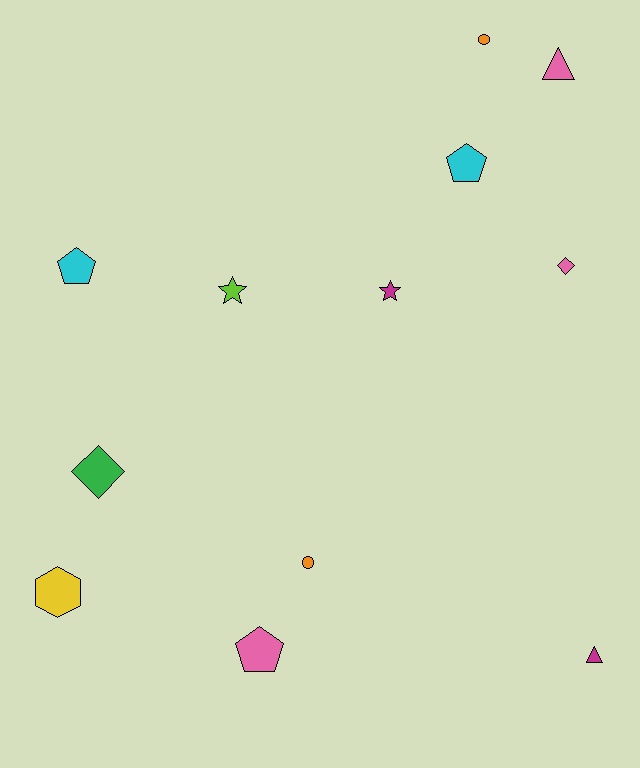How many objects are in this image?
There are 12 objects.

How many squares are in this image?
There are no squares.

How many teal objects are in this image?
There are no teal objects.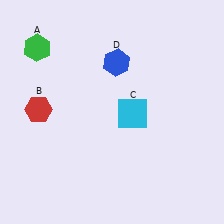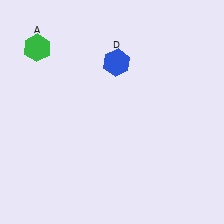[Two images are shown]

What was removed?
The cyan square (C), the red hexagon (B) were removed in Image 2.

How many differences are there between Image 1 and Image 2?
There are 2 differences between the two images.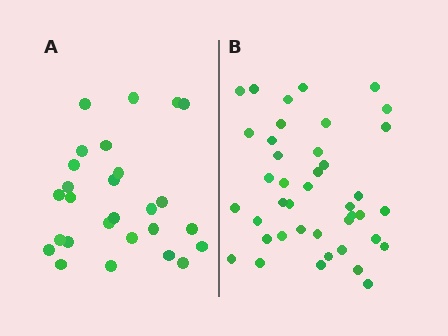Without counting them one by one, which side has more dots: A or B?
Region B (the right region) has more dots.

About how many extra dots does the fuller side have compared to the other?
Region B has approximately 15 more dots than region A.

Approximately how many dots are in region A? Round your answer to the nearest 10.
About 30 dots. (The exact count is 27, which rounds to 30.)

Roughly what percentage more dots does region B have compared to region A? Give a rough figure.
About 50% more.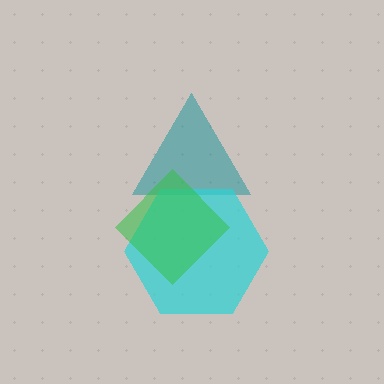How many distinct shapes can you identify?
There are 3 distinct shapes: a teal triangle, a cyan hexagon, a green diamond.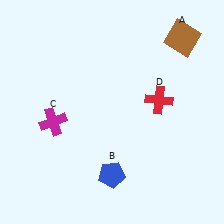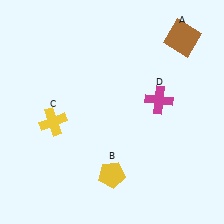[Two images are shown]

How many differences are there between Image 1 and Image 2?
There are 3 differences between the two images.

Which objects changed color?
B changed from blue to yellow. C changed from magenta to yellow. D changed from red to magenta.